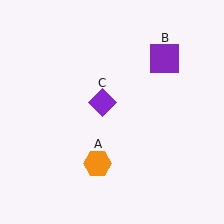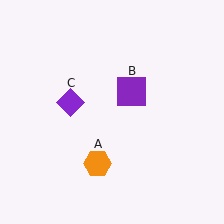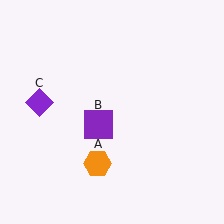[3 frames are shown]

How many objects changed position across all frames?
2 objects changed position: purple square (object B), purple diamond (object C).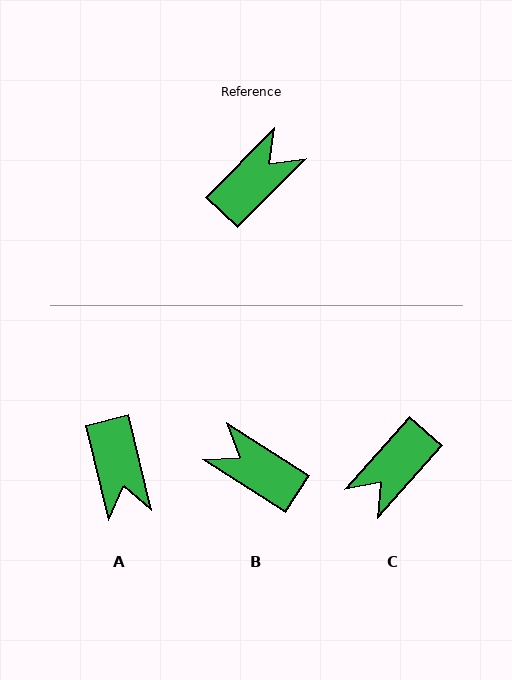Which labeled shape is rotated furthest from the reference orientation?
C, about 177 degrees away.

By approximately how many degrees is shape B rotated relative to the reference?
Approximately 102 degrees counter-clockwise.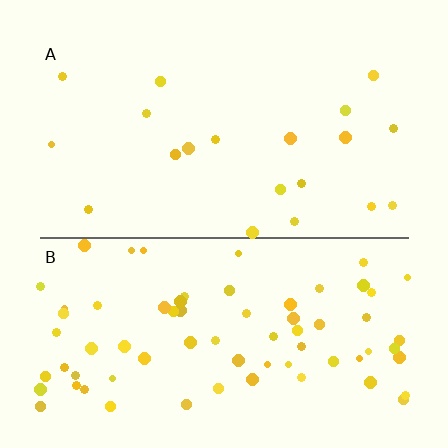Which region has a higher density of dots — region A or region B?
B (the bottom).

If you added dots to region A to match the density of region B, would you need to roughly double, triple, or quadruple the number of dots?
Approximately quadruple.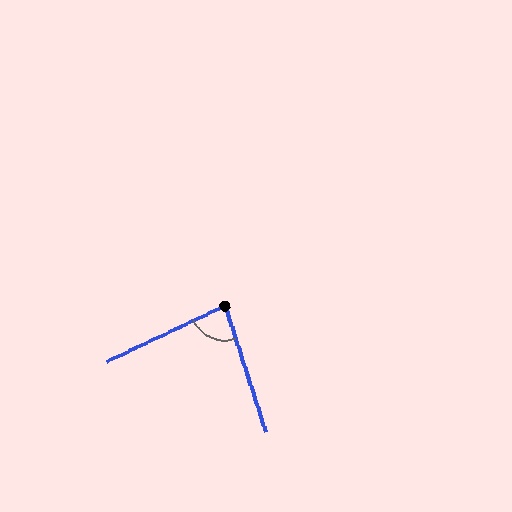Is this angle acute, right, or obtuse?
It is acute.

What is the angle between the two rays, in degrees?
Approximately 83 degrees.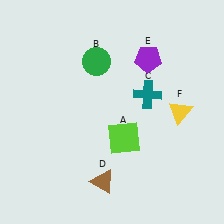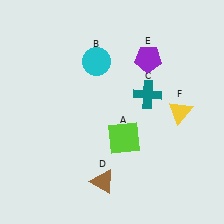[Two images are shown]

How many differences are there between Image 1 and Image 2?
There is 1 difference between the two images.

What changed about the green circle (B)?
In Image 1, B is green. In Image 2, it changed to cyan.